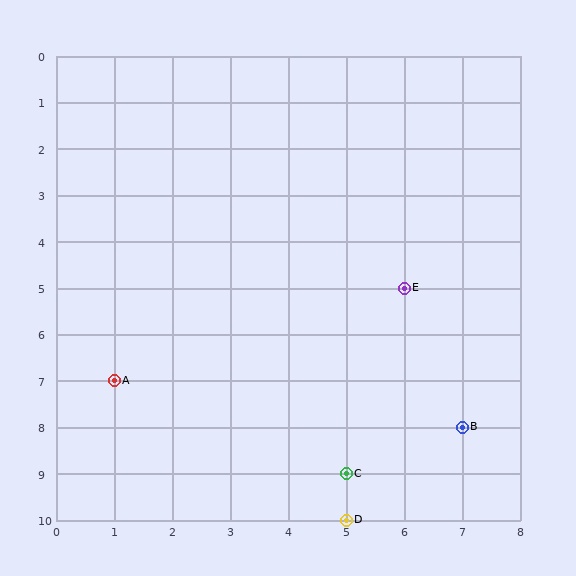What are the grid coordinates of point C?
Point C is at grid coordinates (5, 9).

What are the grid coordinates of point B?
Point B is at grid coordinates (7, 8).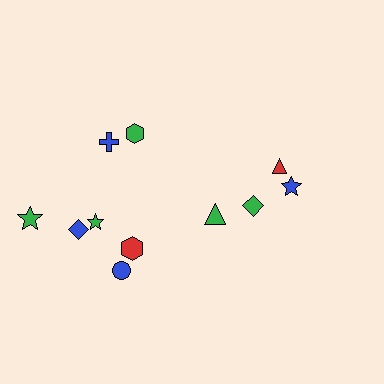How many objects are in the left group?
There are 7 objects.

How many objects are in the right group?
There are 4 objects.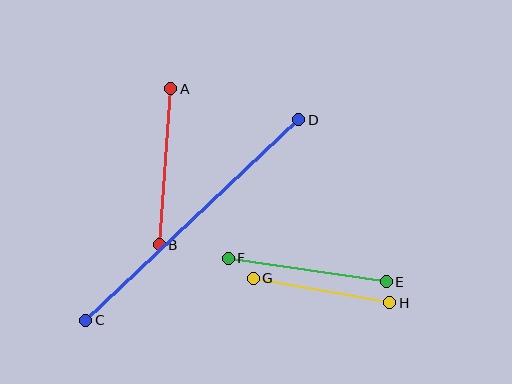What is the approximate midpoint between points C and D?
The midpoint is at approximately (192, 220) pixels.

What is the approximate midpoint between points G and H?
The midpoint is at approximately (322, 291) pixels.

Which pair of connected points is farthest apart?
Points C and D are farthest apart.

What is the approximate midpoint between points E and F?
The midpoint is at approximately (307, 270) pixels.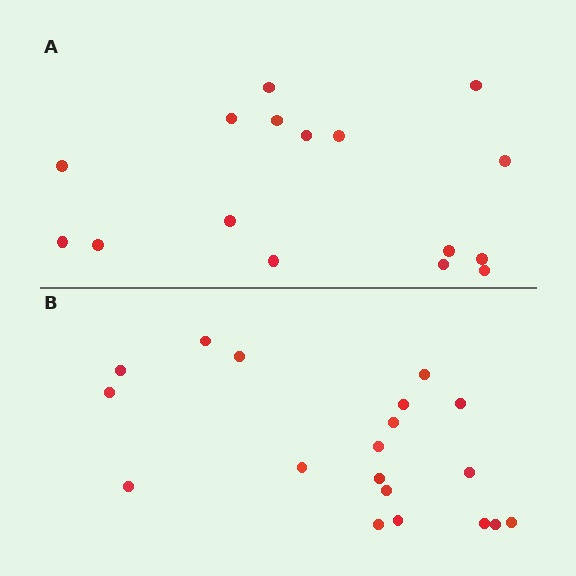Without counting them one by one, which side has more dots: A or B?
Region B (the bottom region) has more dots.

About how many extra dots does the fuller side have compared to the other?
Region B has just a few more — roughly 2 or 3 more dots than region A.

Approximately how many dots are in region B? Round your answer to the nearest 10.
About 20 dots. (The exact count is 19, which rounds to 20.)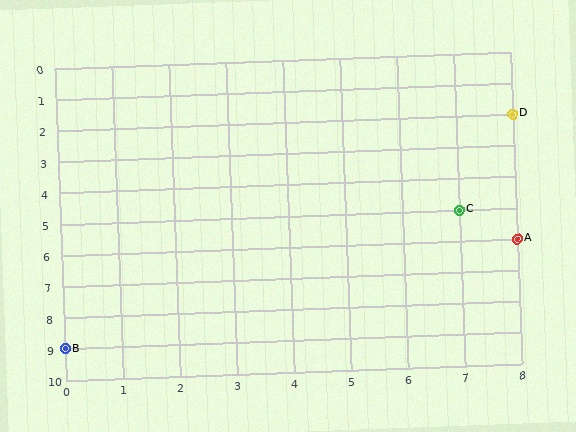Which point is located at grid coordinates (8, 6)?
Point A is at (8, 6).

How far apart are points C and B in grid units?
Points C and B are 7 columns and 4 rows apart (about 8.1 grid units diagonally).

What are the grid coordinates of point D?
Point D is at grid coordinates (8, 2).